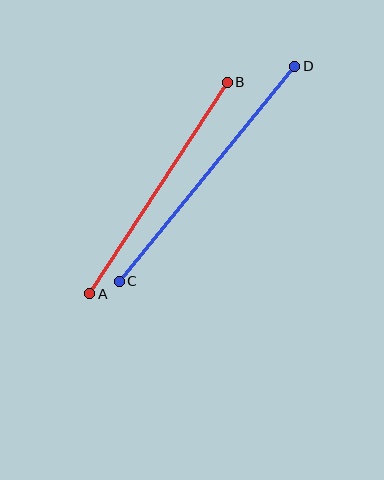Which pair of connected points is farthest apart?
Points C and D are farthest apart.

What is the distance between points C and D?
The distance is approximately 278 pixels.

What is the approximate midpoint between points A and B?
The midpoint is at approximately (159, 188) pixels.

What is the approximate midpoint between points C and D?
The midpoint is at approximately (207, 174) pixels.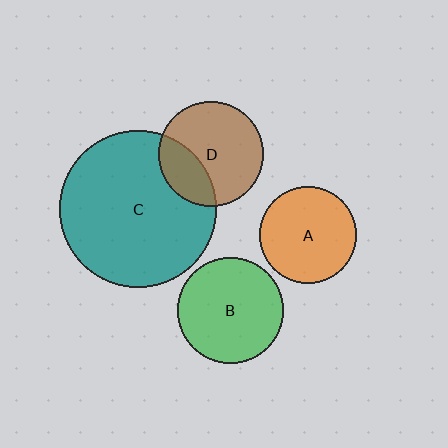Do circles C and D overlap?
Yes.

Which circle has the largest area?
Circle C (teal).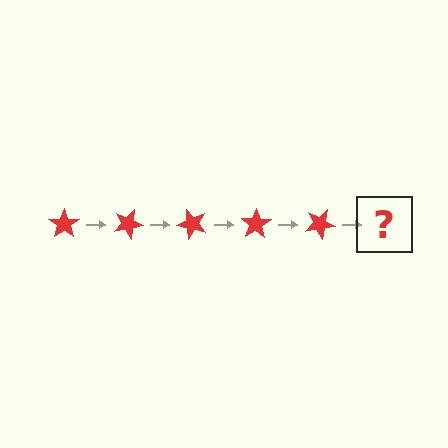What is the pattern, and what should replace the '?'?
The pattern is that the star rotates 25 degrees each step. The '?' should be a red star rotated 125 degrees.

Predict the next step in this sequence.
The next step is a red star rotated 125 degrees.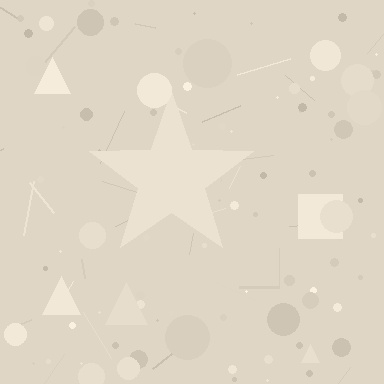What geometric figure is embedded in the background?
A star is embedded in the background.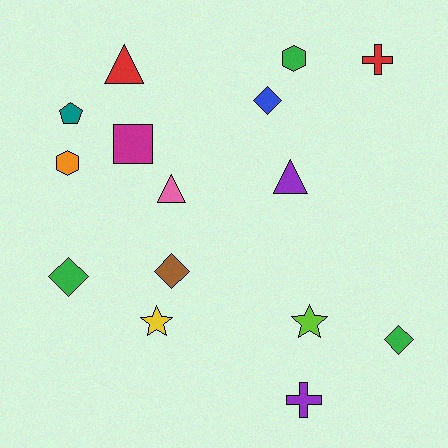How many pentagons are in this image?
There is 1 pentagon.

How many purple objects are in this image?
There are 2 purple objects.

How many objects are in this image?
There are 15 objects.